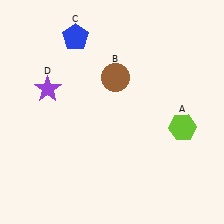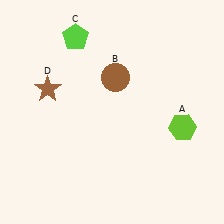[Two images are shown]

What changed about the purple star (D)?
In Image 1, D is purple. In Image 2, it changed to brown.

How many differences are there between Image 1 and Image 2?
There are 2 differences between the two images.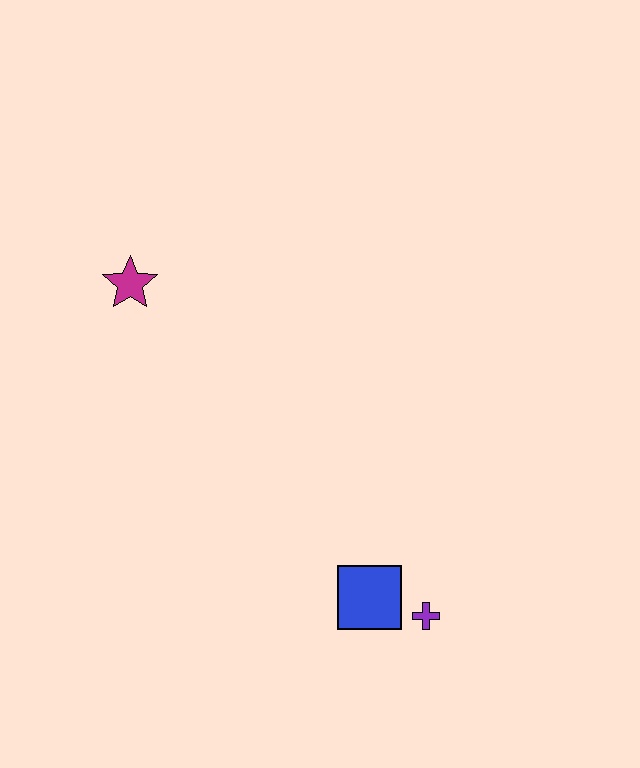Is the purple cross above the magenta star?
No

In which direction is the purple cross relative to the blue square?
The purple cross is to the right of the blue square.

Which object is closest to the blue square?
The purple cross is closest to the blue square.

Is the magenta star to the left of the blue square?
Yes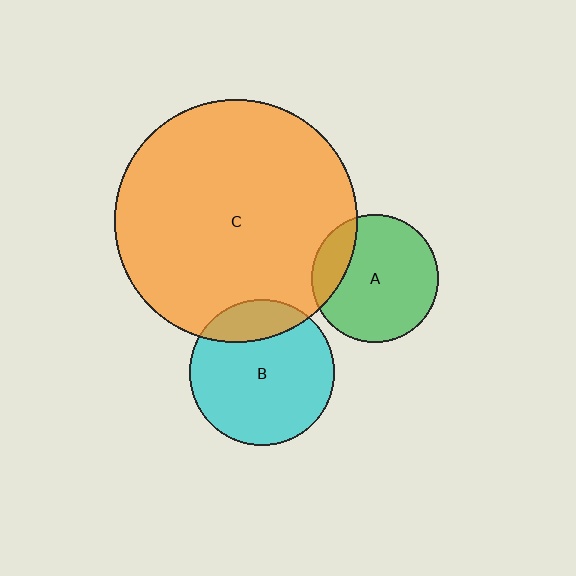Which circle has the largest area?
Circle C (orange).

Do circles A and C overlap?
Yes.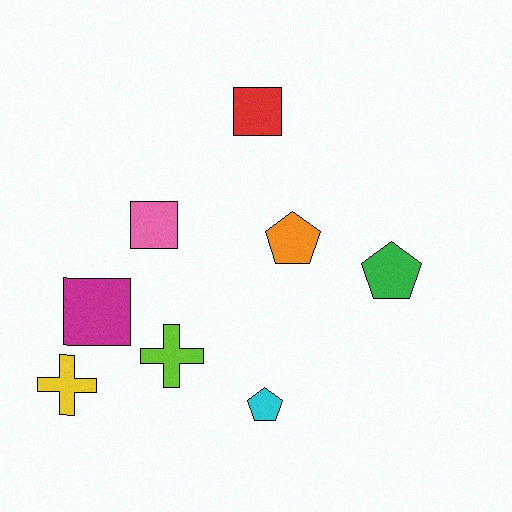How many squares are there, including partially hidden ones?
There are 3 squares.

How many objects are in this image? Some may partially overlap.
There are 8 objects.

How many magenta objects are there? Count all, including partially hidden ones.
There is 1 magenta object.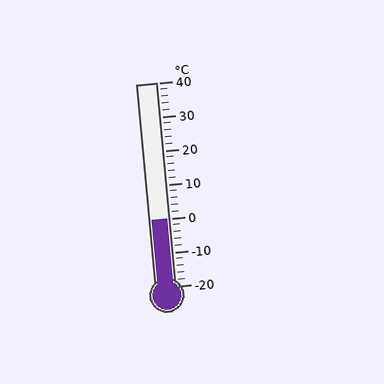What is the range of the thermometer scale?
The thermometer scale ranges from -20°C to 40°C.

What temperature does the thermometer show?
The thermometer shows approximately 0°C.